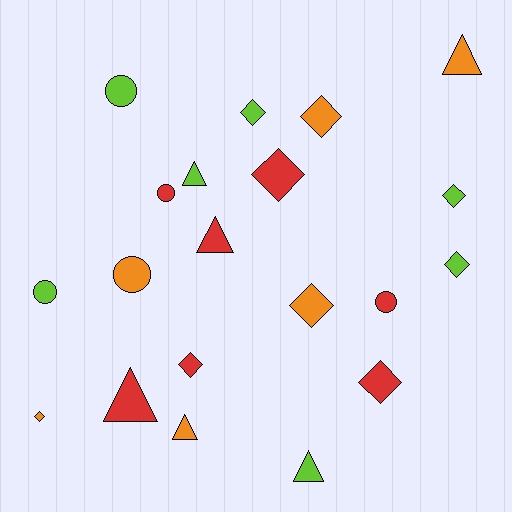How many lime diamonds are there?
There are 3 lime diamonds.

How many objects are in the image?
There are 20 objects.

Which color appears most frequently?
Lime, with 7 objects.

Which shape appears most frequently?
Diamond, with 9 objects.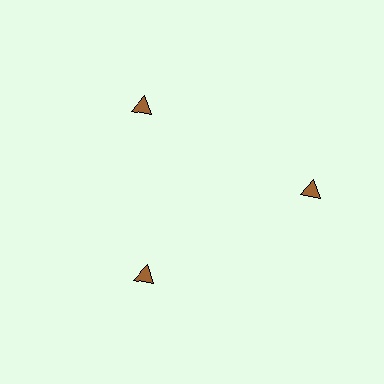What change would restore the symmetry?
The symmetry would be restored by moving it inward, back onto the ring so that all 3 triangles sit at equal angles and equal distance from the center.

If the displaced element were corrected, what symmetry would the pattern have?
It would have 3-fold rotational symmetry — the pattern would map onto itself every 120 degrees.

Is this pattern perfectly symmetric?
No. The 3 brown triangles are arranged in a ring, but one element near the 3 o'clock position is pushed outward from the center, breaking the 3-fold rotational symmetry.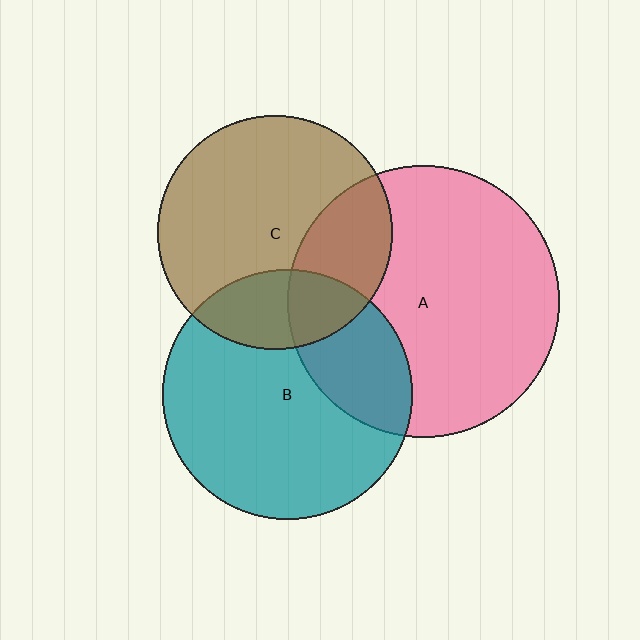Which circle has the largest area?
Circle A (pink).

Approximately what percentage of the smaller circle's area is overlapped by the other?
Approximately 30%.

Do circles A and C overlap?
Yes.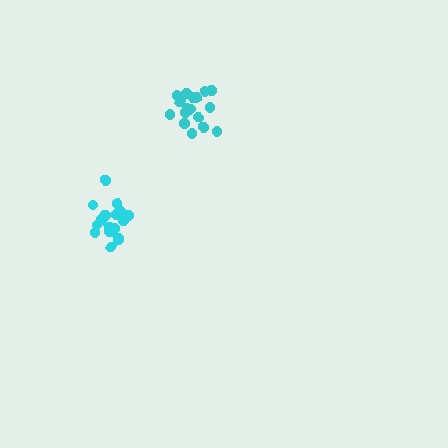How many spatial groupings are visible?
There are 2 spatial groupings.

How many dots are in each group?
Group 1: 18 dots, Group 2: 19 dots (37 total).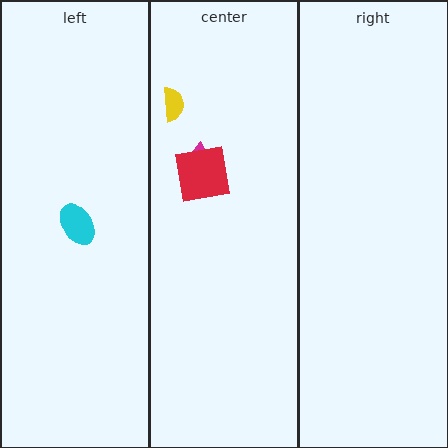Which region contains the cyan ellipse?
The left region.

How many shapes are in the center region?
3.